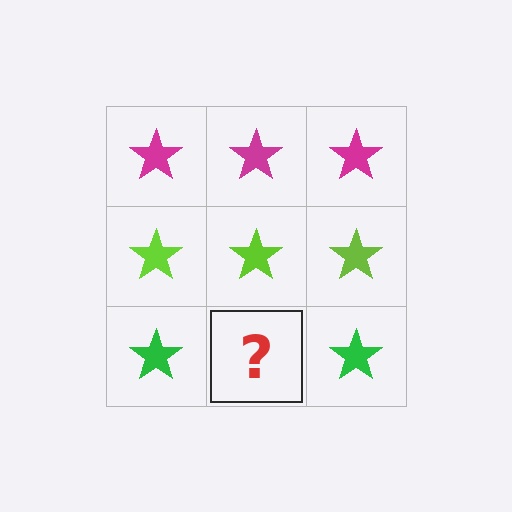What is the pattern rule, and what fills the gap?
The rule is that each row has a consistent color. The gap should be filled with a green star.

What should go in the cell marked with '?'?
The missing cell should contain a green star.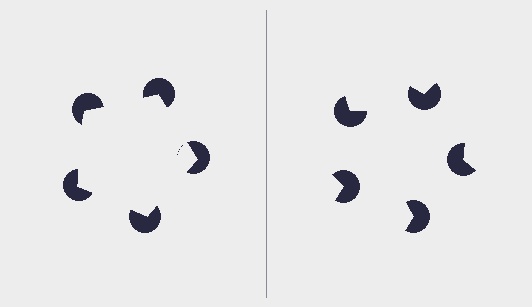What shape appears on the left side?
An illusory pentagon.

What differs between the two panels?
The pac-man discs are positioned identically on both sides; only the wedge orientations differ. On the left they align to a pentagon; on the right they are misaligned.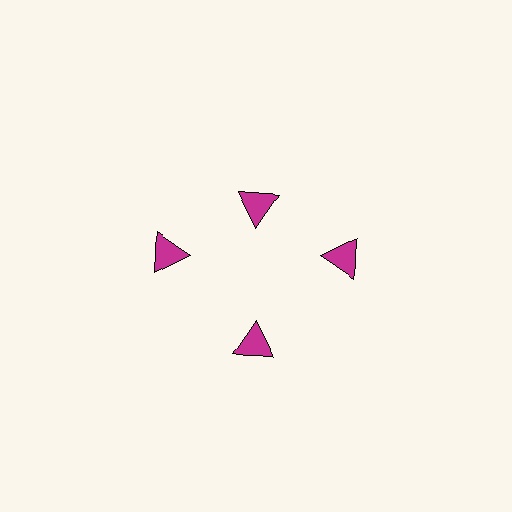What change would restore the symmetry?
The symmetry would be restored by moving it outward, back onto the ring so that all 4 triangles sit at equal angles and equal distance from the center.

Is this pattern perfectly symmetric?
No. The 4 magenta triangles are arranged in a ring, but one element near the 12 o'clock position is pulled inward toward the center, breaking the 4-fold rotational symmetry.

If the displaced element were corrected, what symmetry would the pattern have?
It would have 4-fold rotational symmetry — the pattern would map onto itself every 90 degrees.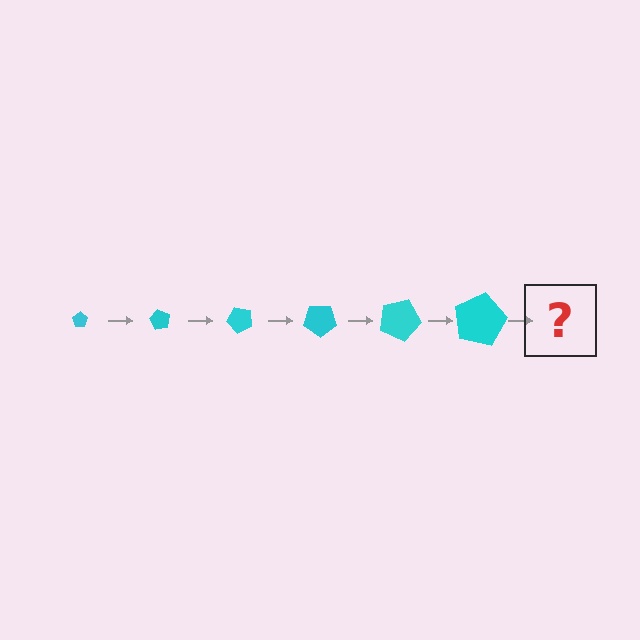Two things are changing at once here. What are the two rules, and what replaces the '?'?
The two rules are that the pentagon grows larger each step and it rotates 60 degrees each step. The '?' should be a pentagon, larger than the previous one and rotated 360 degrees from the start.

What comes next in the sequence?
The next element should be a pentagon, larger than the previous one and rotated 360 degrees from the start.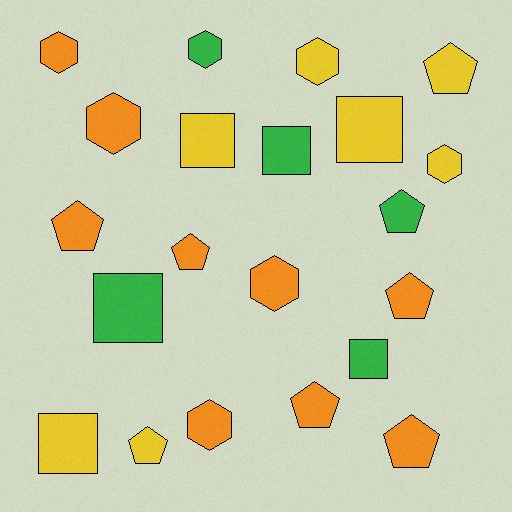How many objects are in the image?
There are 21 objects.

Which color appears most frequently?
Orange, with 9 objects.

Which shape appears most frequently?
Pentagon, with 8 objects.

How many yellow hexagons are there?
There are 2 yellow hexagons.